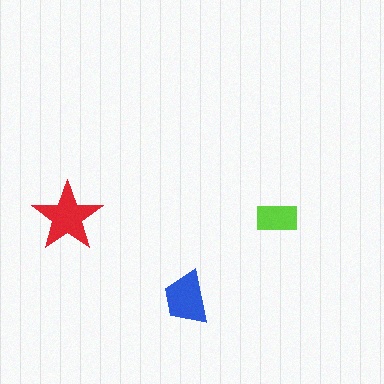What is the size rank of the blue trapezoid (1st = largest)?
2nd.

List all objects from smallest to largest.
The lime rectangle, the blue trapezoid, the red star.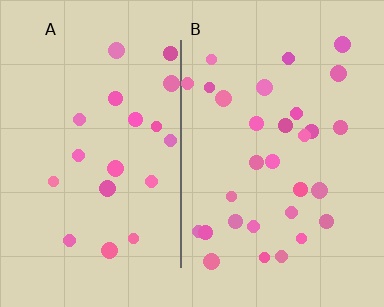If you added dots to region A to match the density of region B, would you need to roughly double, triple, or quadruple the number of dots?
Approximately double.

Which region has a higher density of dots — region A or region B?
B (the right).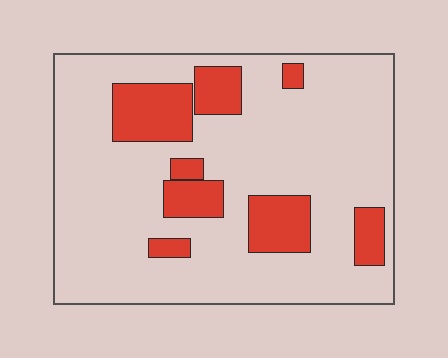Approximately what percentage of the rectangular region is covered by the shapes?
Approximately 20%.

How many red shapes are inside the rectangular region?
8.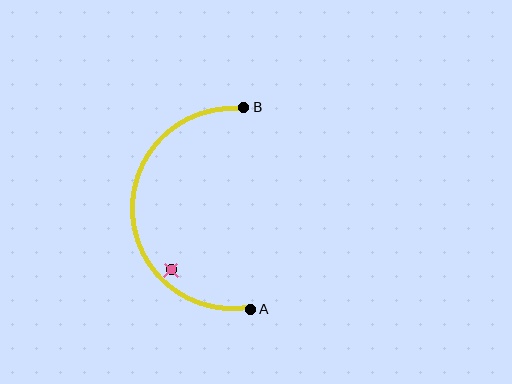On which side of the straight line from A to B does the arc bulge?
The arc bulges to the left of the straight line connecting A and B.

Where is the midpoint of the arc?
The arc midpoint is the point on the curve farthest from the straight line joining A and B. It sits to the left of that line.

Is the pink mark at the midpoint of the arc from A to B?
No — the pink mark does not lie on the arc at all. It sits slightly inside the curve.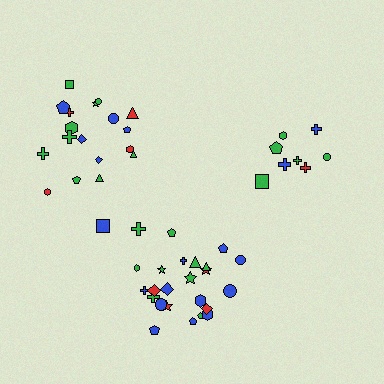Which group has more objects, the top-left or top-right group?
The top-left group.